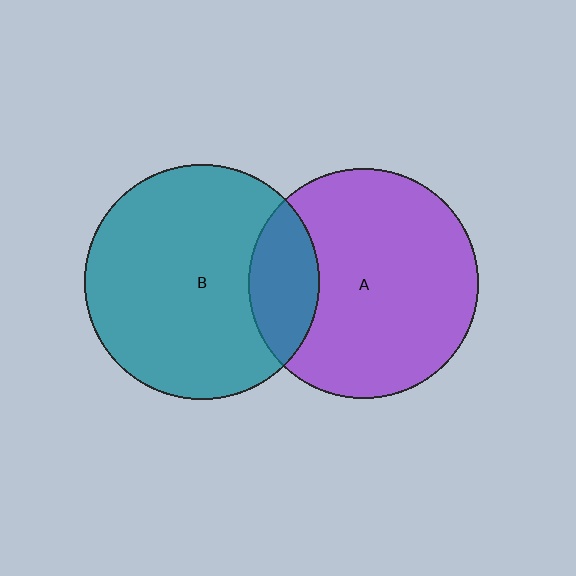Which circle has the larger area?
Circle B (teal).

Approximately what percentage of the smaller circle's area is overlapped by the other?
Approximately 20%.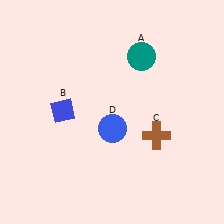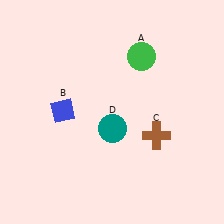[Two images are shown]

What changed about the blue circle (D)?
In Image 1, D is blue. In Image 2, it changed to teal.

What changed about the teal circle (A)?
In Image 1, A is teal. In Image 2, it changed to green.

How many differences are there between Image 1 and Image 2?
There are 2 differences between the two images.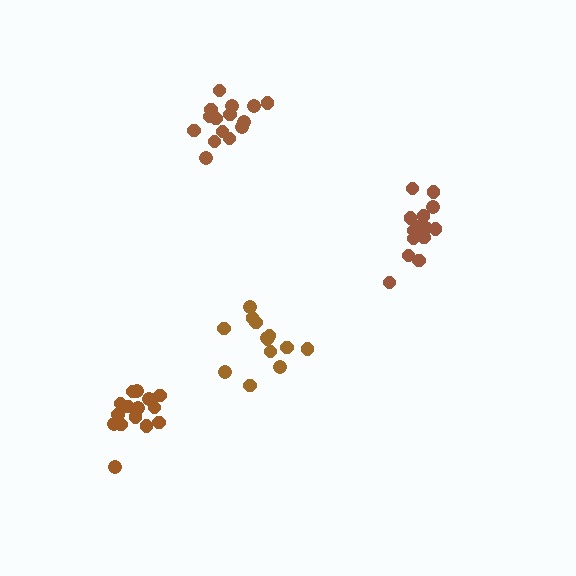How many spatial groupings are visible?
There are 4 spatial groupings.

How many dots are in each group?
Group 1: 15 dots, Group 2: 14 dots, Group 3: 15 dots, Group 4: 15 dots (59 total).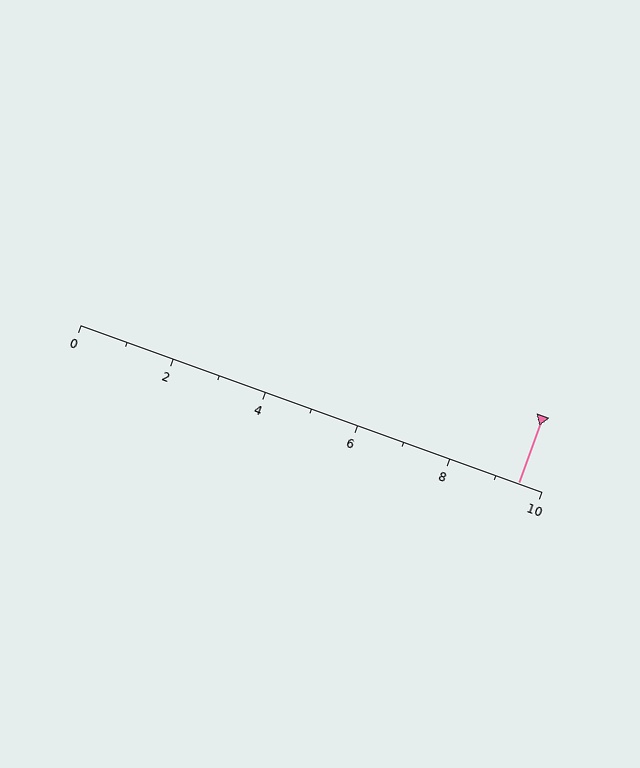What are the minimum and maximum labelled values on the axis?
The axis runs from 0 to 10.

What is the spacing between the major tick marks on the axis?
The major ticks are spaced 2 apart.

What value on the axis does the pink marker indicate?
The marker indicates approximately 9.5.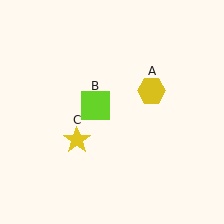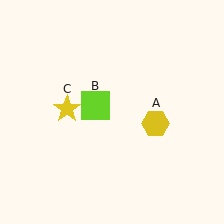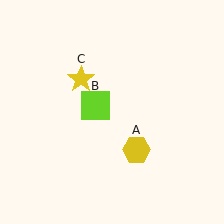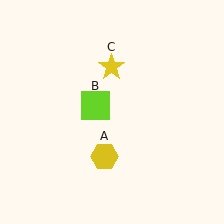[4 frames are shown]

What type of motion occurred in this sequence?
The yellow hexagon (object A), yellow star (object C) rotated clockwise around the center of the scene.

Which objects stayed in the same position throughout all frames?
Lime square (object B) remained stationary.